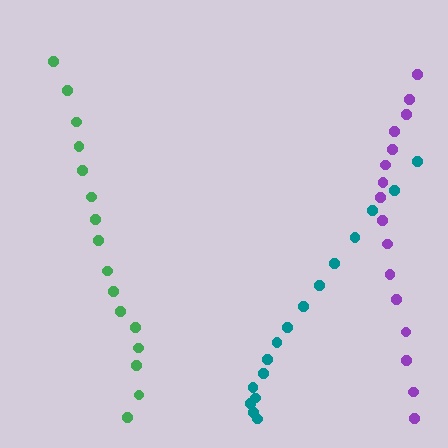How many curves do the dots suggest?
There are 3 distinct paths.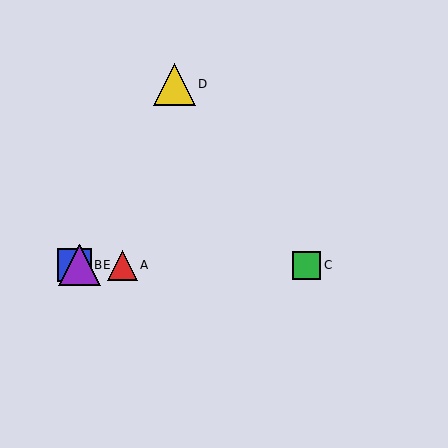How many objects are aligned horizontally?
4 objects (A, B, C, E) are aligned horizontally.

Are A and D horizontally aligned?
No, A is at y≈265 and D is at y≈84.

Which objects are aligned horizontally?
Objects A, B, C, E are aligned horizontally.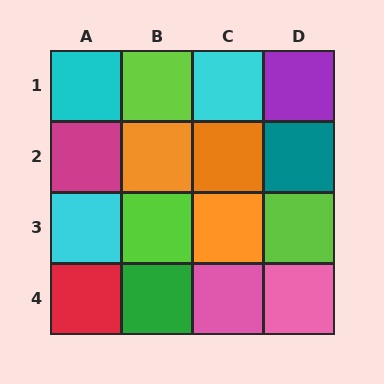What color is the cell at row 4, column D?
Pink.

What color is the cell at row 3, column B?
Lime.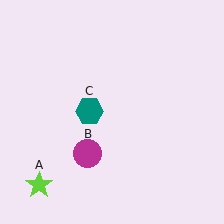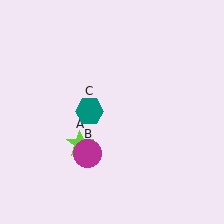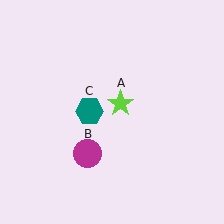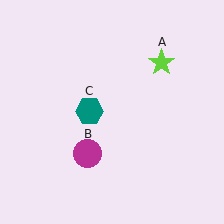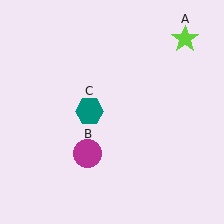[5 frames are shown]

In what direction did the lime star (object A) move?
The lime star (object A) moved up and to the right.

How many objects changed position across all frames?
1 object changed position: lime star (object A).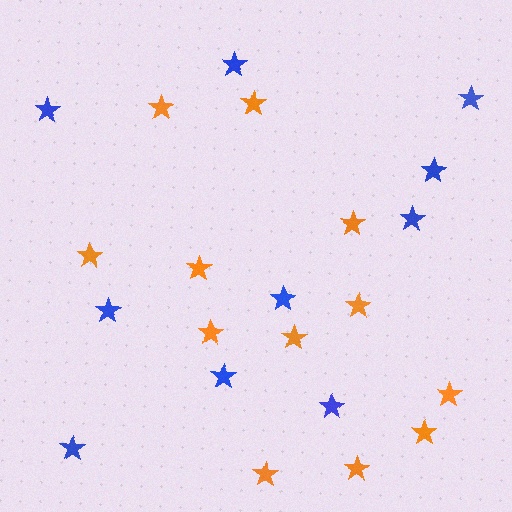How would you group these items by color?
There are 2 groups: one group of blue stars (10) and one group of orange stars (12).